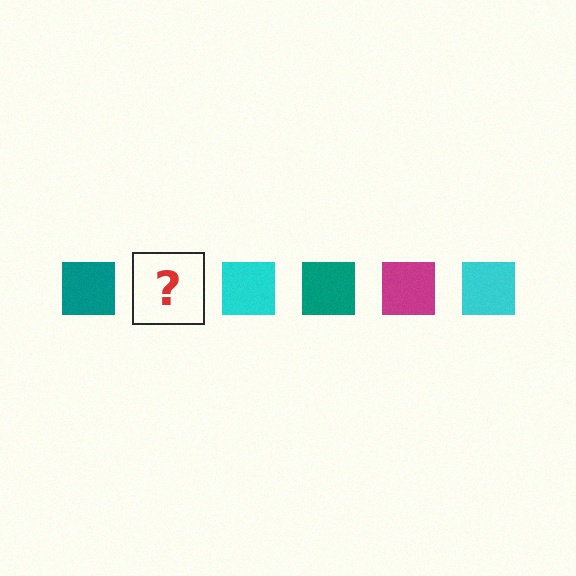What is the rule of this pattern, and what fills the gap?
The rule is that the pattern cycles through teal, magenta, cyan squares. The gap should be filled with a magenta square.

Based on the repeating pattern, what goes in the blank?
The blank should be a magenta square.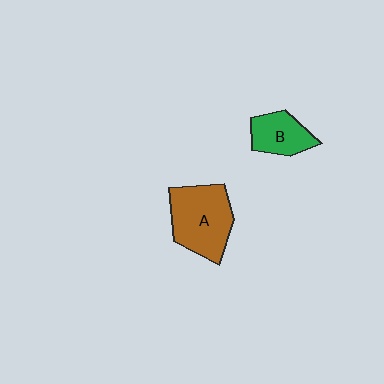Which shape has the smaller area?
Shape B (green).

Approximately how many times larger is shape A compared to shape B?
Approximately 1.7 times.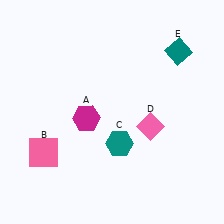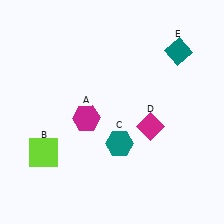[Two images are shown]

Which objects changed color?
B changed from pink to lime. D changed from pink to magenta.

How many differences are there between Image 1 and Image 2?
There are 2 differences between the two images.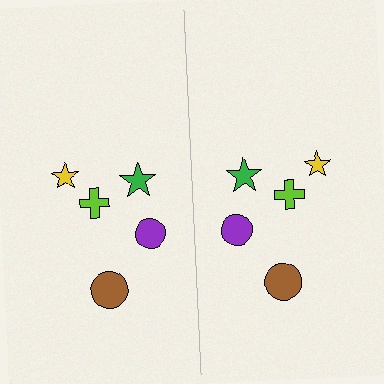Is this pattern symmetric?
Yes, this pattern has bilateral (reflection) symmetry.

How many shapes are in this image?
There are 10 shapes in this image.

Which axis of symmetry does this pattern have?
The pattern has a vertical axis of symmetry running through the center of the image.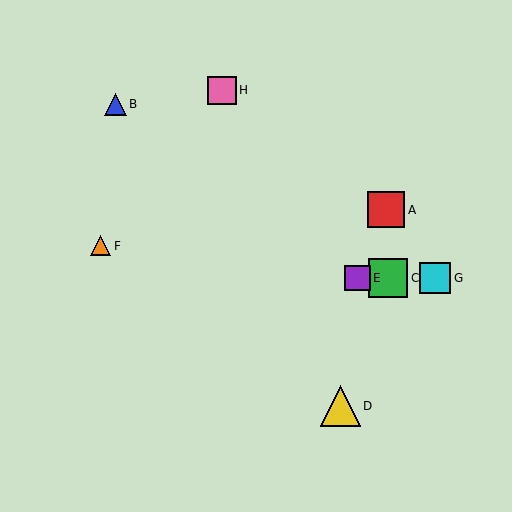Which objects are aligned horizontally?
Objects C, E, G are aligned horizontally.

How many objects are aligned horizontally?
3 objects (C, E, G) are aligned horizontally.